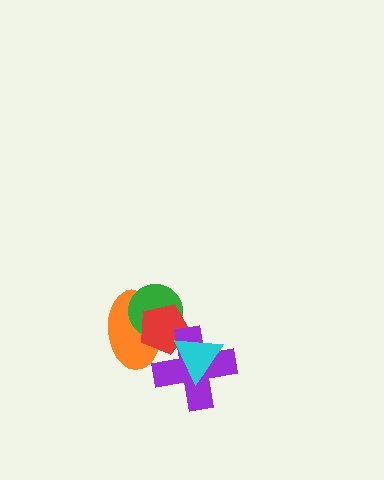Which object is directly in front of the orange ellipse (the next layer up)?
The green circle is directly in front of the orange ellipse.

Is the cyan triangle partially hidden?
No, no other shape covers it.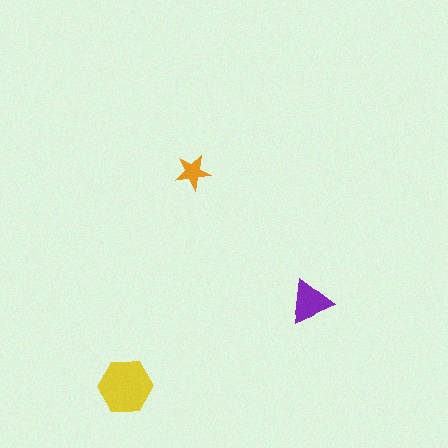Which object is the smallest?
The orange star.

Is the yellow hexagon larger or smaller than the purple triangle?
Larger.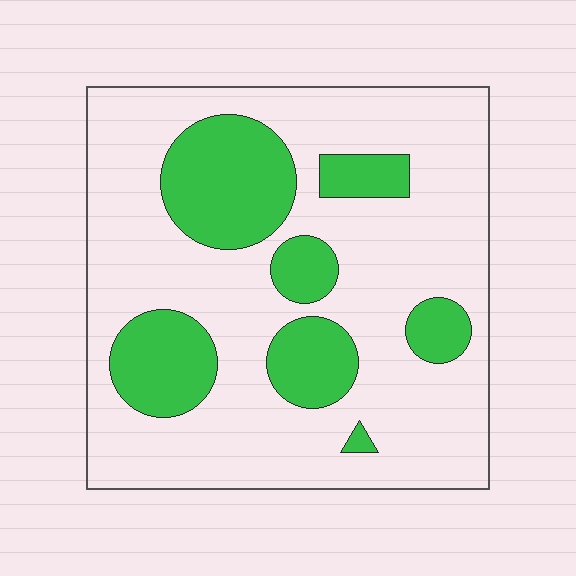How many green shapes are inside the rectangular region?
7.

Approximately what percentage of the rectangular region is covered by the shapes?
Approximately 25%.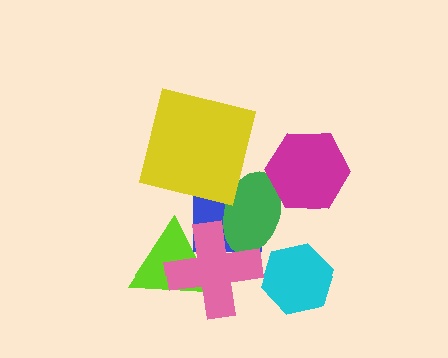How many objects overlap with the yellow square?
1 object overlaps with the yellow square.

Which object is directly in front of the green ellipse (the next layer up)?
The pink cross is directly in front of the green ellipse.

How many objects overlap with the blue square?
4 objects overlap with the blue square.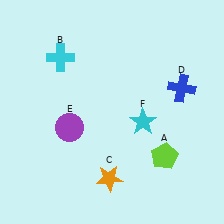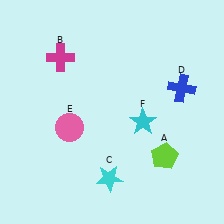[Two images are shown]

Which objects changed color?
B changed from cyan to magenta. C changed from orange to cyan. E changed from purple to pink.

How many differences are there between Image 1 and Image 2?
There are 3 differences between the two images.